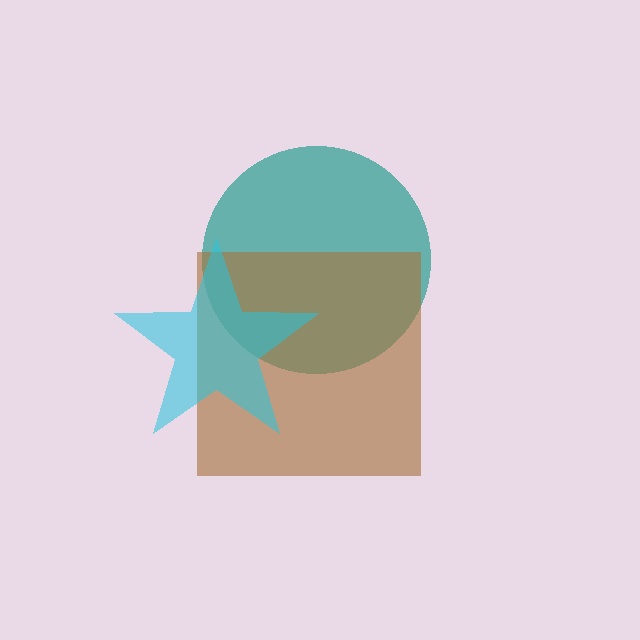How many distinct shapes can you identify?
There are 3 distinct shapes: a teal circle, a brown square, a cyan star.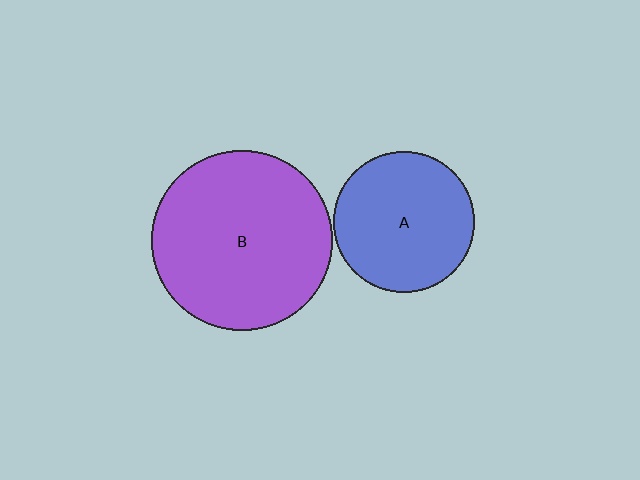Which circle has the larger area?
Circle B (purple).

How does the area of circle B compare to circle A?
Approximately 1.6 times.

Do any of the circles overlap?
No, none of the circles overlap.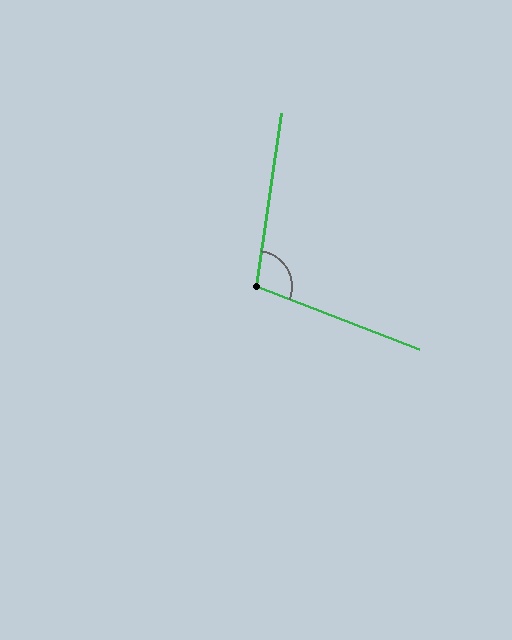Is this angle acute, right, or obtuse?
It is obtuse.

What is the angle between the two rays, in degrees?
Approximately 103 degrees.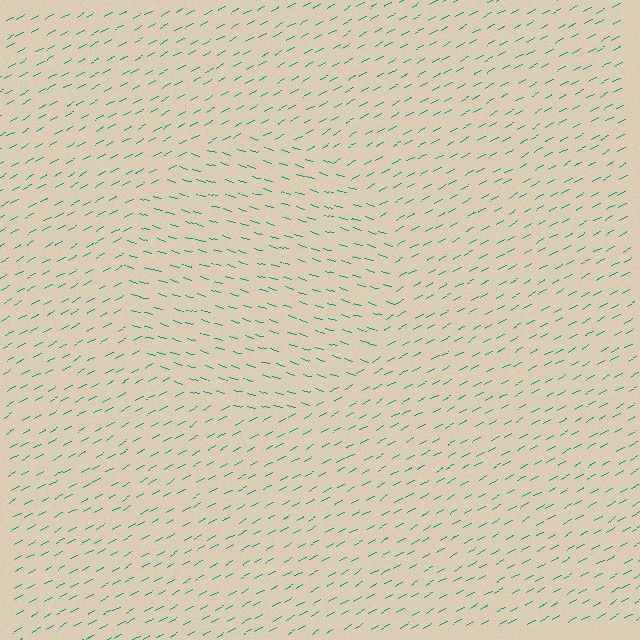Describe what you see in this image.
The image is filled with small teal line segments. A circle region in the image has lines oriented differently from the surrounding lines, creating a visible texture boundary.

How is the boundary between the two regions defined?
The boundary is defined purely by a change in line orientation (approximately 45 degrees difference). All lines are the same color and thickness.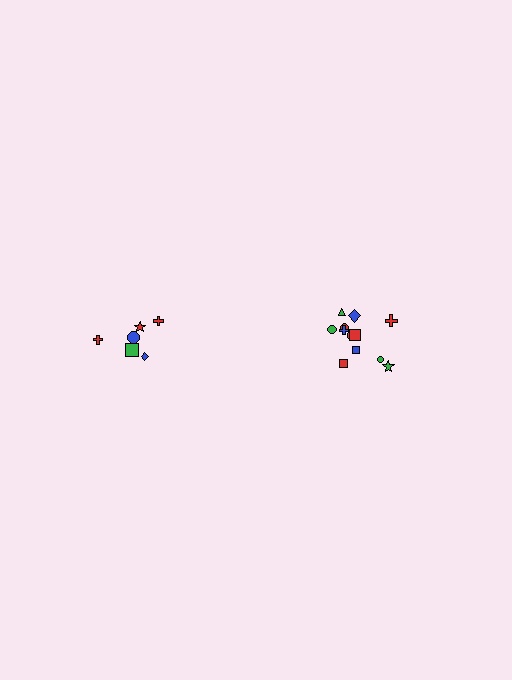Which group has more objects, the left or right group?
The right group.